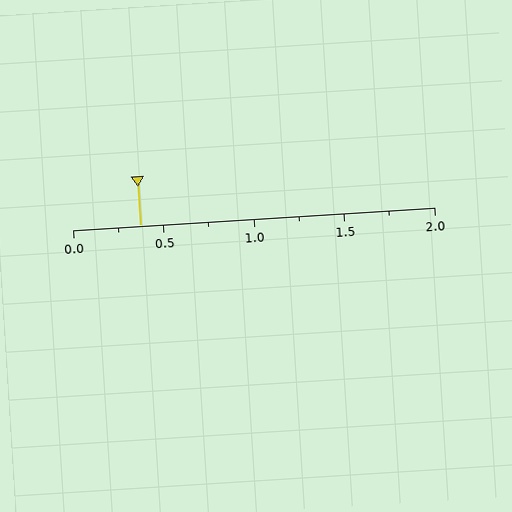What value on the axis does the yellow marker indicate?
The marker indicates approximately 0.38.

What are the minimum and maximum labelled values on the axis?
The axis runs from 0.0 to 2.0.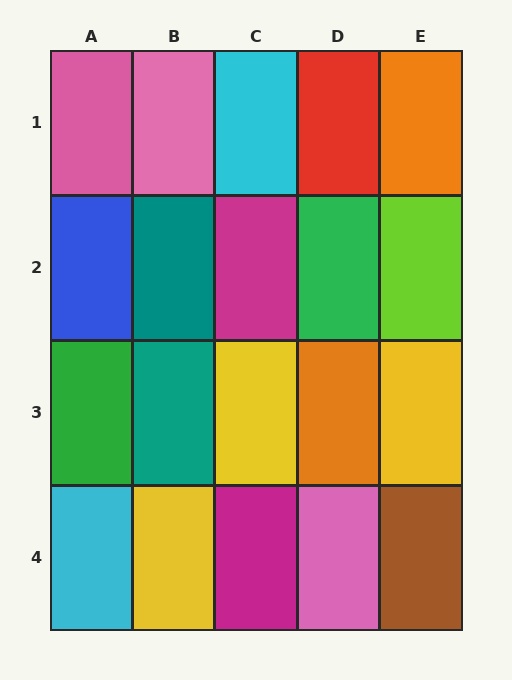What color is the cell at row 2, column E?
Lime.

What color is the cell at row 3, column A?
Green.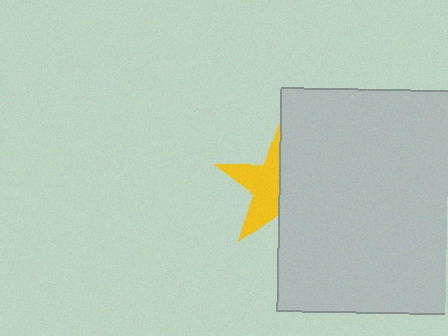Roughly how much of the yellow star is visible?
About half of it is visible (roughly 48%).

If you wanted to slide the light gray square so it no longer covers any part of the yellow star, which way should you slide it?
Slide it right — that is the most direct way to separate the two shapes.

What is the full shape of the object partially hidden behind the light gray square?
The partially hidden object is a yellow star.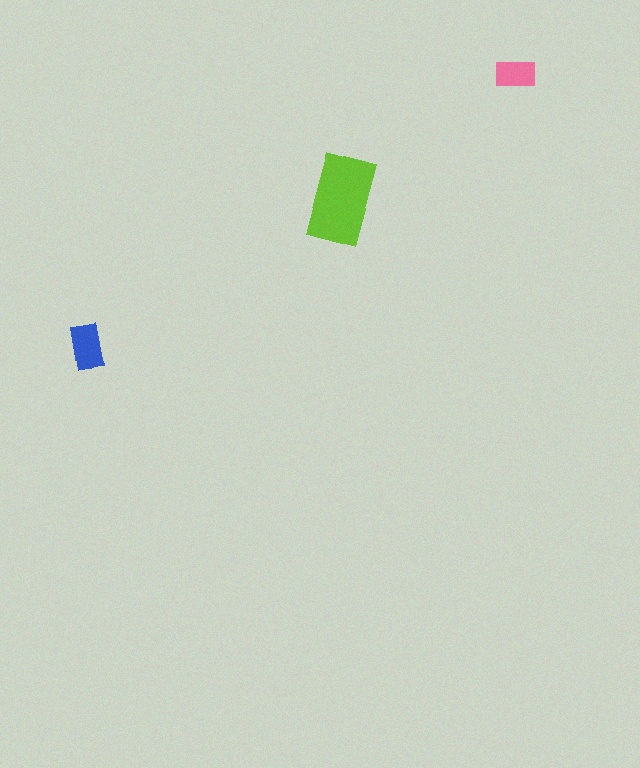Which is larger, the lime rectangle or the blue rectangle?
The lime one.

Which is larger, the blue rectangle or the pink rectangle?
The blue one.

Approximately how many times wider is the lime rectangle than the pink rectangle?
About 2 times wider.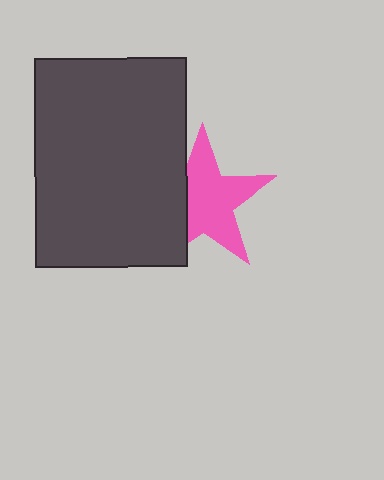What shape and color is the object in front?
The object in front is a dark gray rectangle.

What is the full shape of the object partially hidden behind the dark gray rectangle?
The partially hidden object is a pink star.